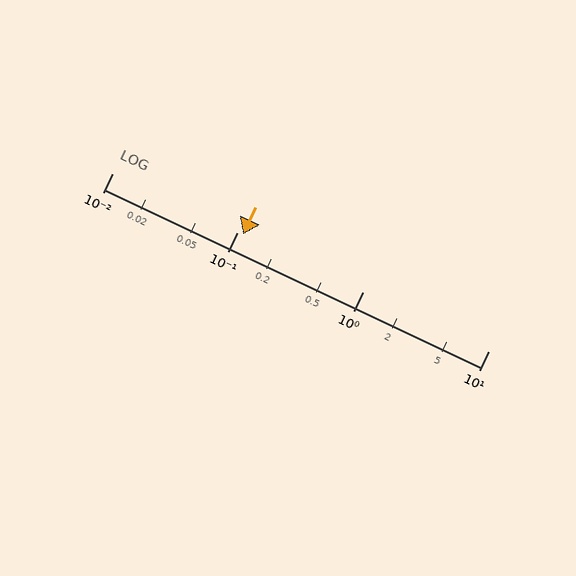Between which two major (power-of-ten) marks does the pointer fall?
The pointer is between 0.1 and 1.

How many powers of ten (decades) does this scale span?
The scale spans 3 decades, from 0.01 to 10.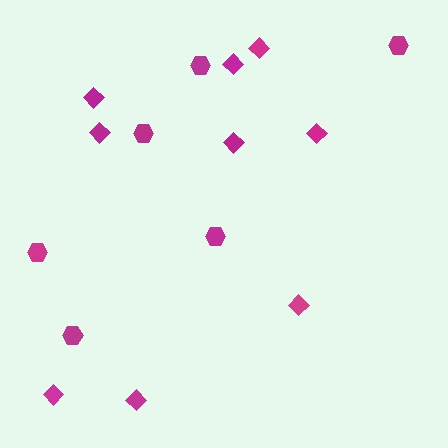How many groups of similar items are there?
There are 2 groups: one group of diamonds (9) and one group of hexagons (6).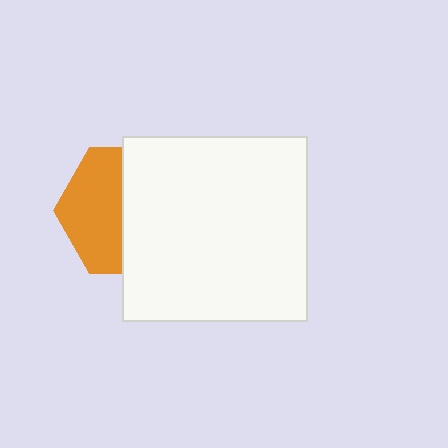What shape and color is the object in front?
The object in front is a white square.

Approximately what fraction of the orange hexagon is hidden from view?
Roughly 54% of the orange hexagon is hidden behind the white square.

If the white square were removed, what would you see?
You would see the complete orange hexagon.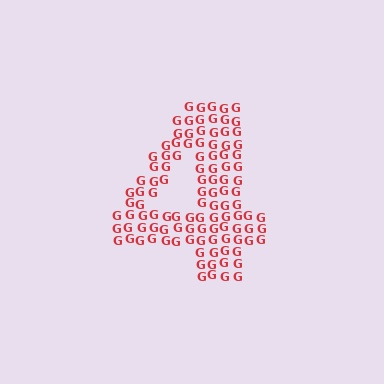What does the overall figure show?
The overall figure shows the digit 4.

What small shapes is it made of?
It is made of small letter G's.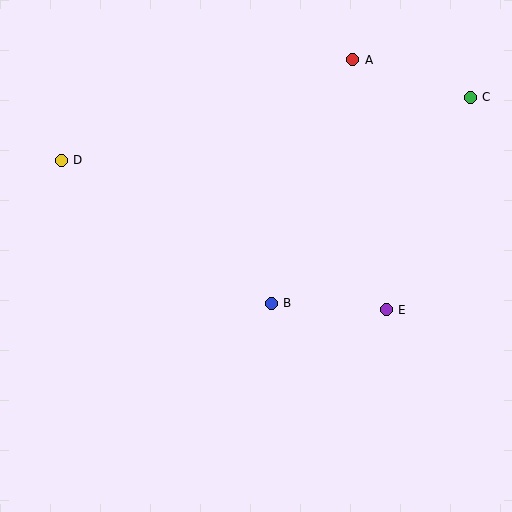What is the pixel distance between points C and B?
The distance between C and B is 287 pixels.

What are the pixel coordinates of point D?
Point D is at (61, 160).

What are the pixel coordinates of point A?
Point A is at (353, 60).